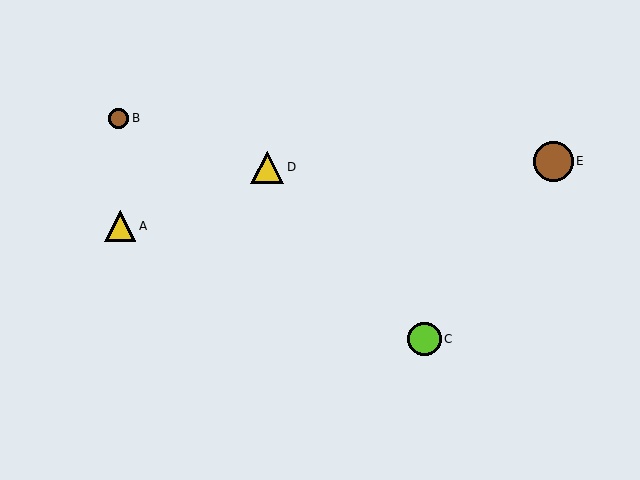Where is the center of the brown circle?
The center of the brown circle is at (119, 118).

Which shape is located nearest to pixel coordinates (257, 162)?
The yellow triangle (labeled D) at (267, 167) is nearest to that location.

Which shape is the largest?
The brown circle (labeled E) is the largest.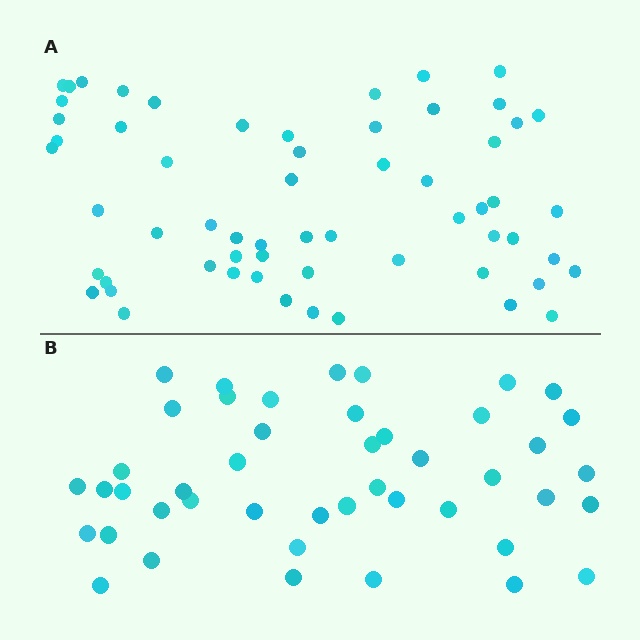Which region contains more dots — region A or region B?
Region A (the top region) has more dots.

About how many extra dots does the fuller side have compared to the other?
Region A has approximately 15 more dots than region B.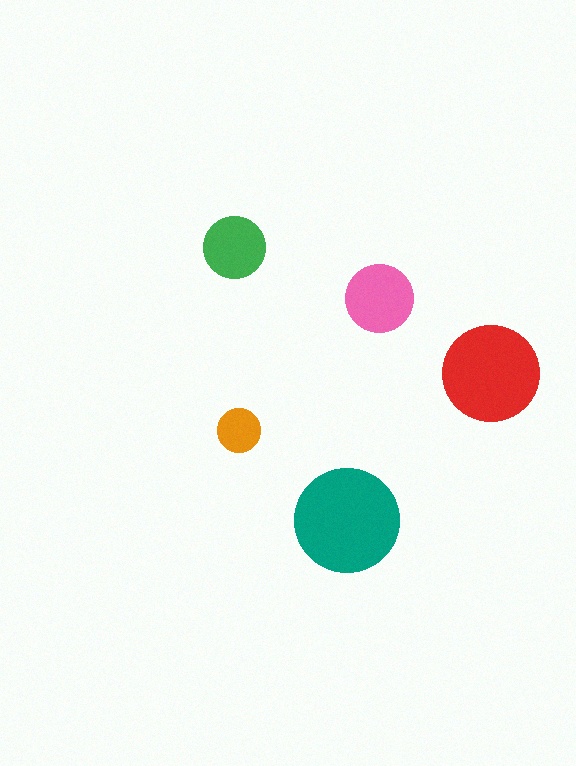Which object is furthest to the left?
The green circle is leftmost.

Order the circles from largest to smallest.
the teal one, the red one, the pink one, the green one, the orange one.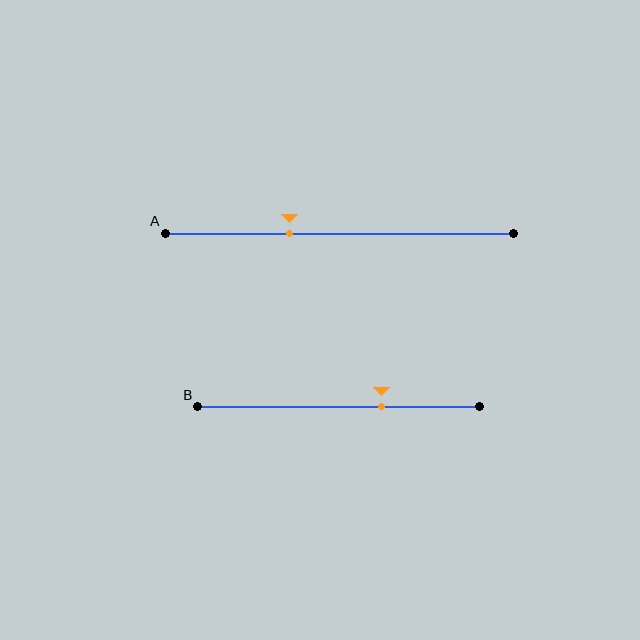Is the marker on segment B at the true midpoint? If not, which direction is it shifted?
No, the marker on segment B is shifted to the right by about 15% of the segment length.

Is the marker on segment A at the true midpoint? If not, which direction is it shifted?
No, the marker on segment A is shifted to the left by about 14% of the segment length.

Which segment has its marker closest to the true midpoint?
Segment A has its marker closest to the true midpoint.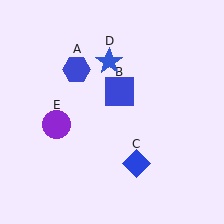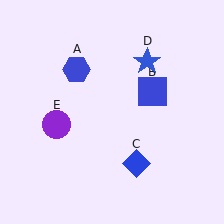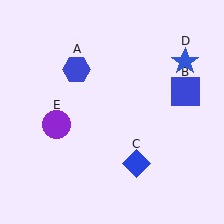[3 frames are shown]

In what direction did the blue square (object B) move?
The blue square (object B) moved right.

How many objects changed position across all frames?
2 objects changed position: blue square (object B), blue star (object D).